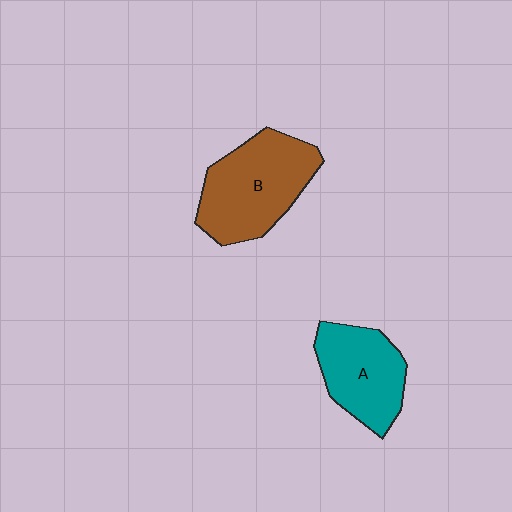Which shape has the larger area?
Shape B (brown).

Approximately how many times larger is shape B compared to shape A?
Approximately 1.3 times.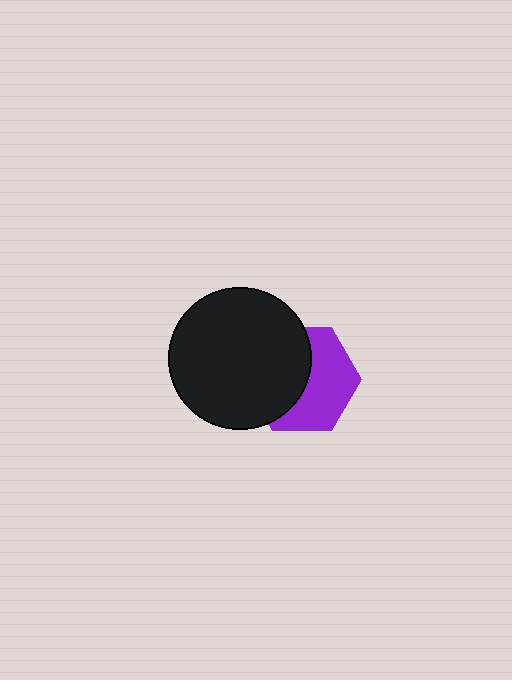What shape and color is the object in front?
The object in front is a black circle.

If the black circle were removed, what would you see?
You would see the complete purple hexagon.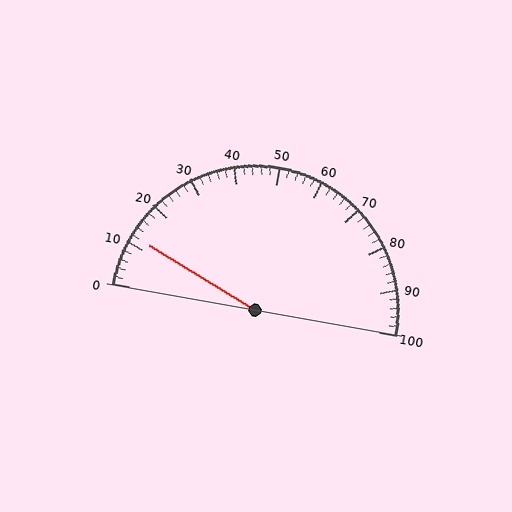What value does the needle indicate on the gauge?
The needle indicates approximately 12.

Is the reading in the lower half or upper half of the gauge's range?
The reading is in the lower half of the range (0 to 100).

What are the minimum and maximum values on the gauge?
The gauge ranges from 0 to 100.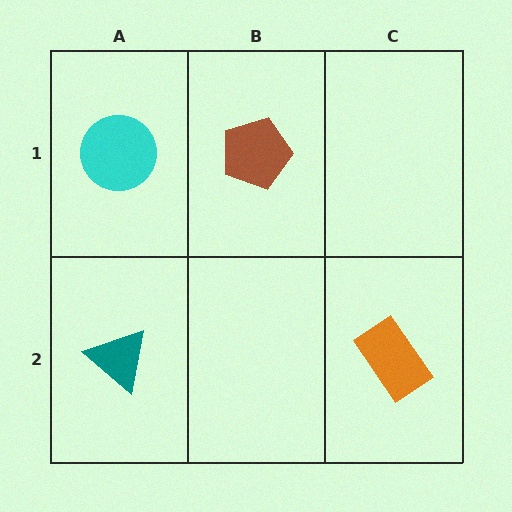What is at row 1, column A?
A cyan circle.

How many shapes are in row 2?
2 shapes.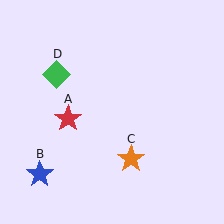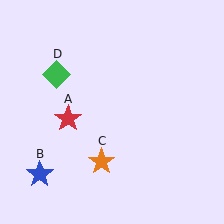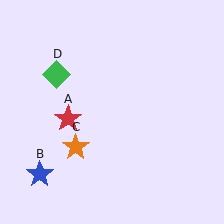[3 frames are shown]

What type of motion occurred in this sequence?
The orange star (object C) rotated clockwise around the center of the scene.